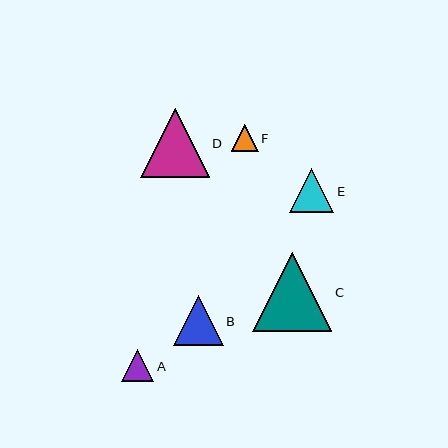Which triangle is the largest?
Triangle C is the largest with a size of approximately 79 pixels.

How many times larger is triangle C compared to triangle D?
Triangle C is approximately 1.2 times the size of triangle D.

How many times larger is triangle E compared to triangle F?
Triangle E is approximately 1.6 times the size of triangle F.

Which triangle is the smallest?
Triangle F is the smallest with a size of approximately 27 pixels.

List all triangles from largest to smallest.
From largest to smallest: C, D, B, E, A, F.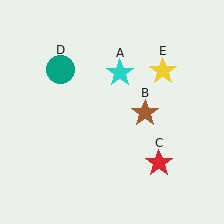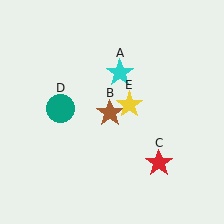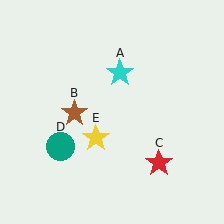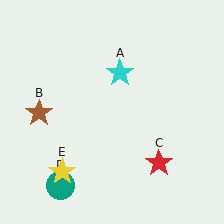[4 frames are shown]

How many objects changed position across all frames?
3 objects changed position: brown star (object B), teal circle (object D), yellow star (object E).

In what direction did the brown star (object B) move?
The brown star (object B) moved left.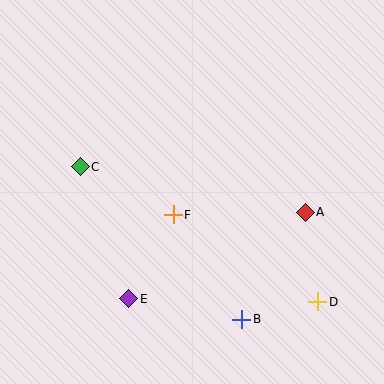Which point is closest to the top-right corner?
Point A is closest to the top-right corner.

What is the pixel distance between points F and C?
The distance between F and C is 104 pixels.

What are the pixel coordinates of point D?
Point D is at (318, 302).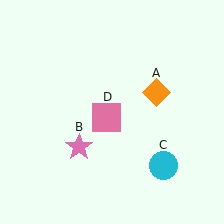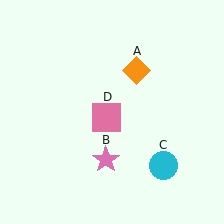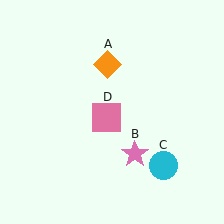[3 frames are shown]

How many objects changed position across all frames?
2 objects changed position: orange diamond (object A), pink star (object B).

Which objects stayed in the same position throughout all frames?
Cyan circle (object C) and pink square (object D) remained stationary.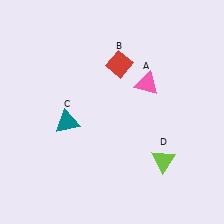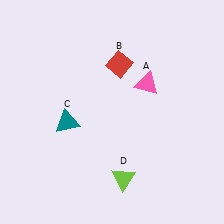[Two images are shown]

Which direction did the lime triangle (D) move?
The lime triangle (D) moved left.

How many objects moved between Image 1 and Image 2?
1 object moved between the two images.